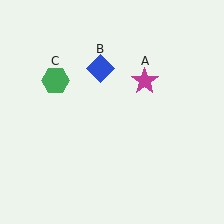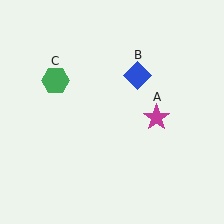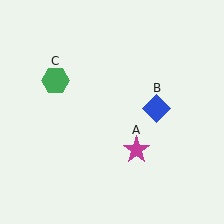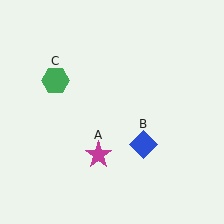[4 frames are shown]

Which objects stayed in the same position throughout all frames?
Green hexagon (object C) remained stationary.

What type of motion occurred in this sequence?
The magenta star (object A), blue diamond (object B) rotated clockwise around the center of the scene.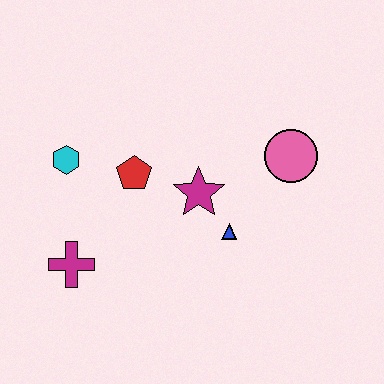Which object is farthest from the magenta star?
The magenta cross is farthest from the magenta star.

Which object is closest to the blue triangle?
The magenta star is closest to the blue triangle.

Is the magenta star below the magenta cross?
No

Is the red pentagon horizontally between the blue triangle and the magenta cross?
Yes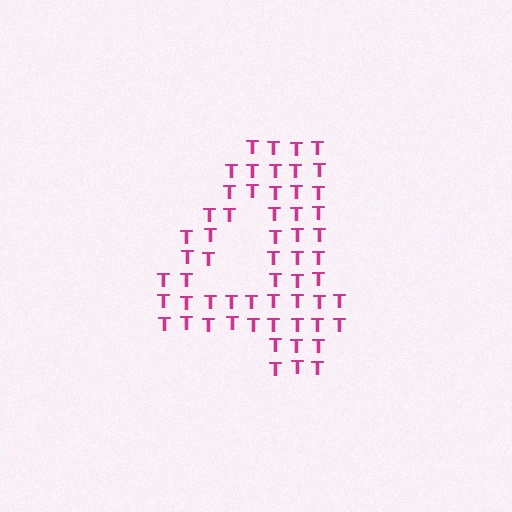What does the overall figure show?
The overall figure shows the digit 4.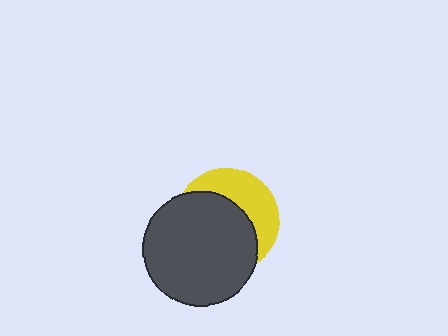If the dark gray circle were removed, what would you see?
You would see the complete yellow circle.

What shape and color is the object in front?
The object in front is a dark gray circle.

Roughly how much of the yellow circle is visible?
A small part of it is visible (roughly 38%).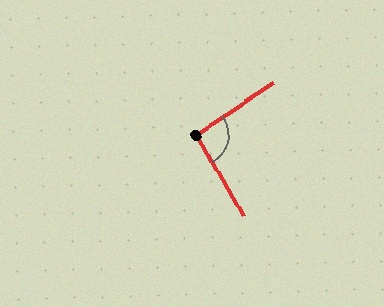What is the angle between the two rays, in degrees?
Approximately 94 degrees.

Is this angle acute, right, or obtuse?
It is approximately a right angle.